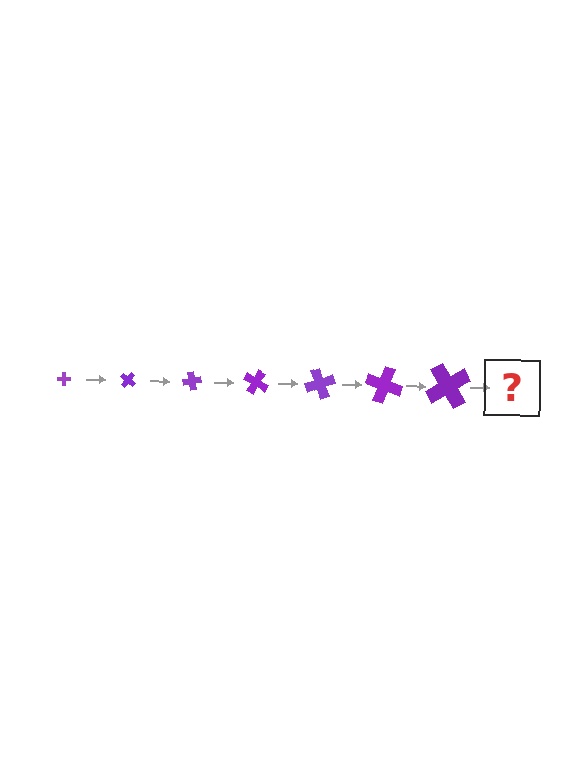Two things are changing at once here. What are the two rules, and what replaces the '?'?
The two rules are that the cross grows larger each step and it rotates 40 degrees each step. The '?' should be a cross, larger than the previous one and rotated 280 degrees from the start.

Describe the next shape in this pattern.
It should be a cross, larger than the previous one and rotated 280 degrees from the start.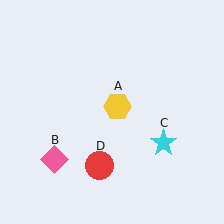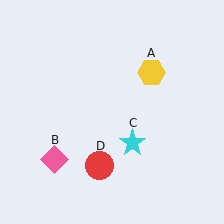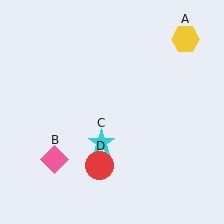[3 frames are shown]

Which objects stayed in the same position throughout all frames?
Pink diamond (object B) and red circle (object D) remained stationary.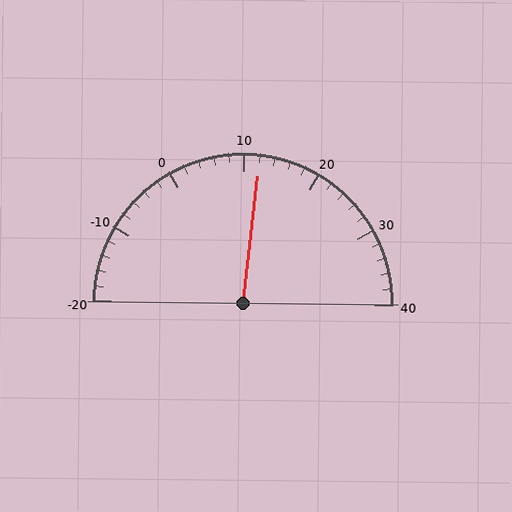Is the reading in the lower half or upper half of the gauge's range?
The reading is in the upper half of the range (-20 to 40).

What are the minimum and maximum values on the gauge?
The gauge ranges from -20 to 40.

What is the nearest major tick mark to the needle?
The nearest major tick mark is 10.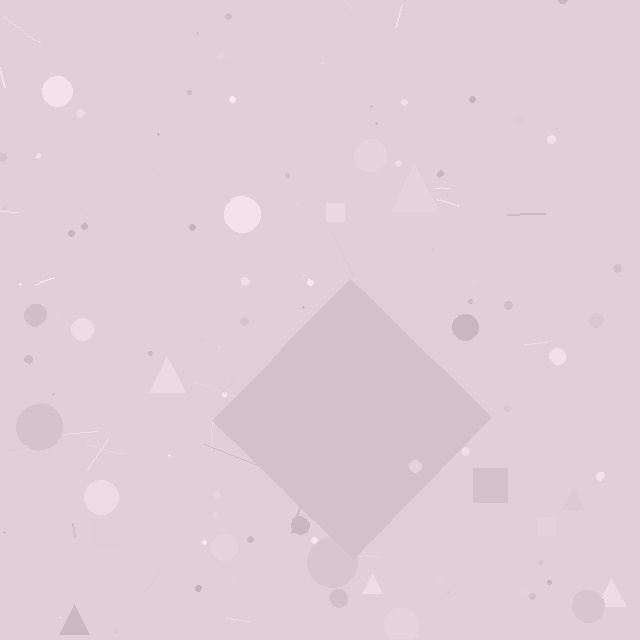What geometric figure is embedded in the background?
A diamond is embedded in the background.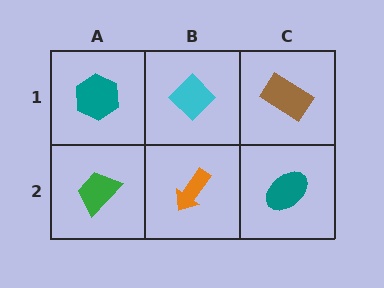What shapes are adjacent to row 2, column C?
A brown rectangle (row 1, column C), an orange arrow (row 2, column B).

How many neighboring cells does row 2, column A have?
2.